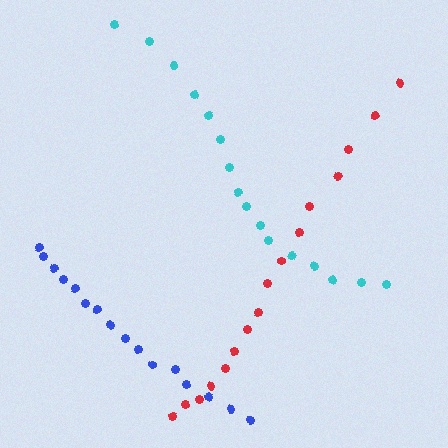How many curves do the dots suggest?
There are 3 distinct paths.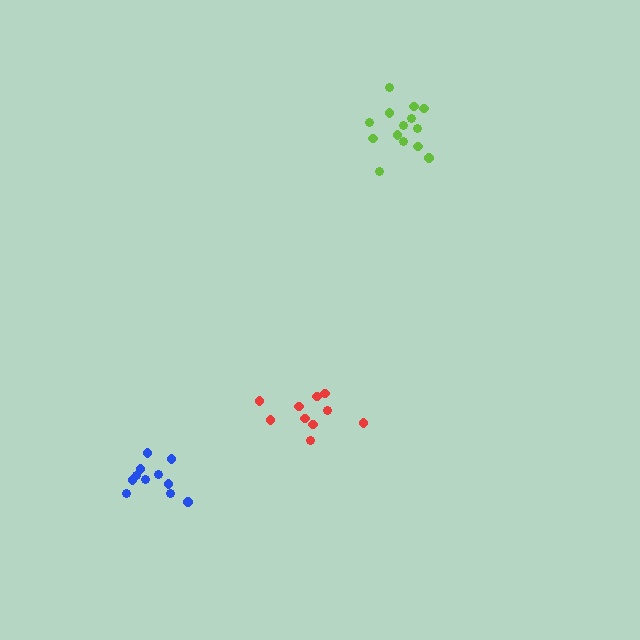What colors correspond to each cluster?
The clusters are colored: lime, red, blue.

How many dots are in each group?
Group 1: 14 dots, Group 2: 10 dots, Group 3: 11 dots (35 total).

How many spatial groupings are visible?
There are 3 spatial groupings.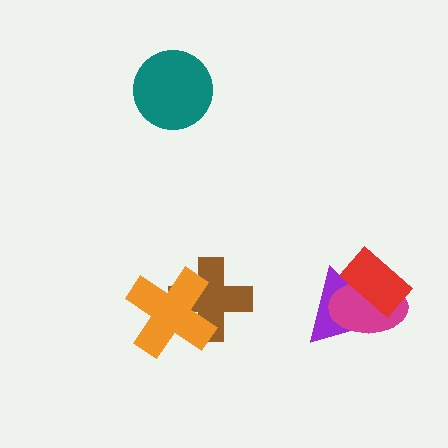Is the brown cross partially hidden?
Yes, it is partially covered by another shape.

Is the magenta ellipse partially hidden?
Yes, it is partially covered by another shape.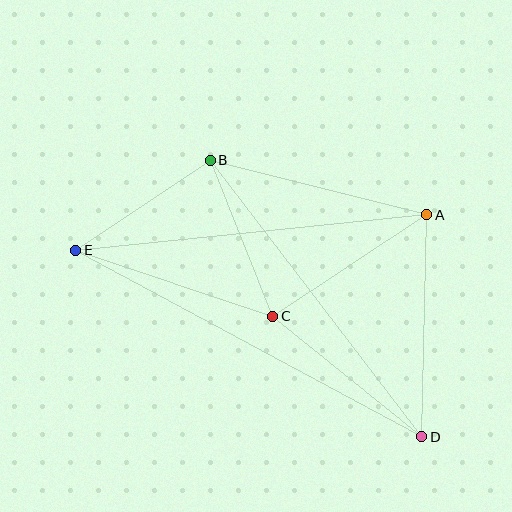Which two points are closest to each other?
Points B and E are closest to each other.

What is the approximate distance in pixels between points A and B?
The distance between A and B is approximately 223 pixels.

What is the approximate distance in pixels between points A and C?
The distance between A and C is approximately 184 pixels.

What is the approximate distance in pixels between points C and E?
The distance between C and E is approximately 208 pixels.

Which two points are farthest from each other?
Points D and E are farthest from each other.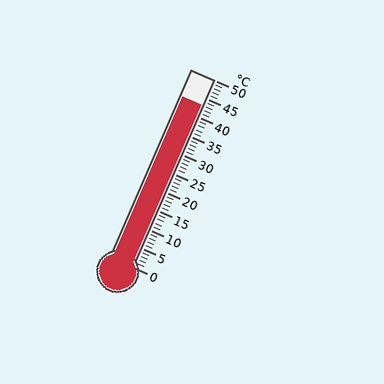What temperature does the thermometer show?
The thermometer shows approximately 43°C.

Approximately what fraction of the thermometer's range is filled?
The thermometer is filled to approximately 85% of its range.